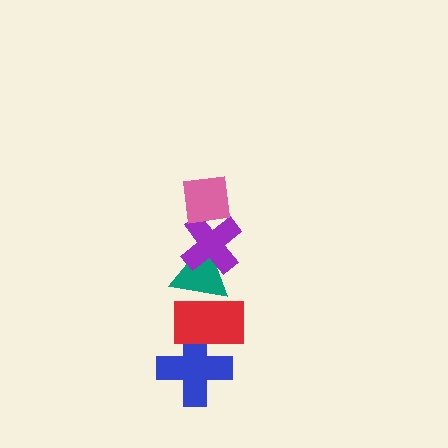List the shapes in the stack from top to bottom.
From top to bottom: the pink square, the purple cross, the teal triangle, the red rectangle, the blue cross.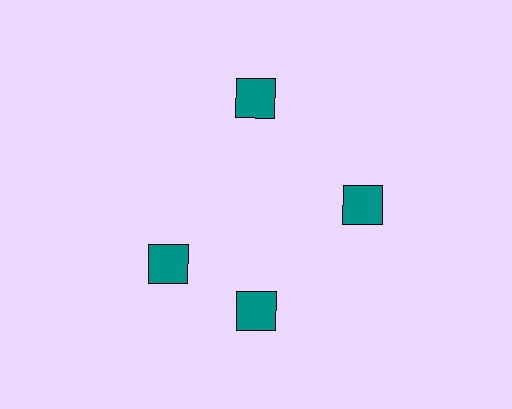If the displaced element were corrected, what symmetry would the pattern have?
It would have 4-fold rotational symmetry — the pattern would map onto itself every 90 degrees.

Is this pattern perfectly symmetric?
No. The 4 teal squares are arranged in a ring, but one element near the 9 o'clock position is rotated out of alignment along the ring, breaking the 4-fold rotational symmetry.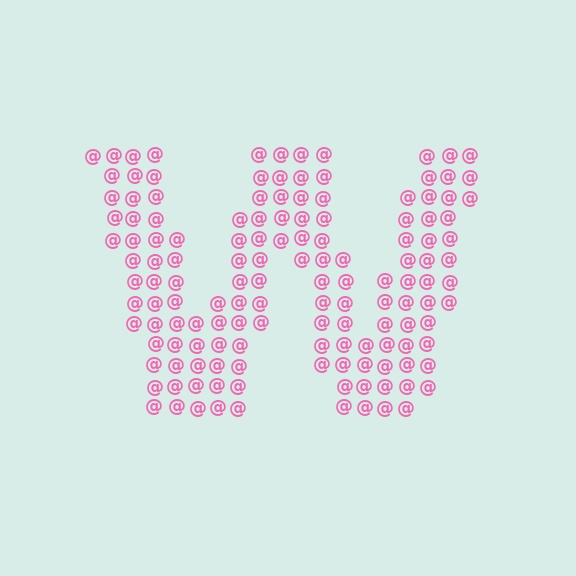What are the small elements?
The small elements are at signs.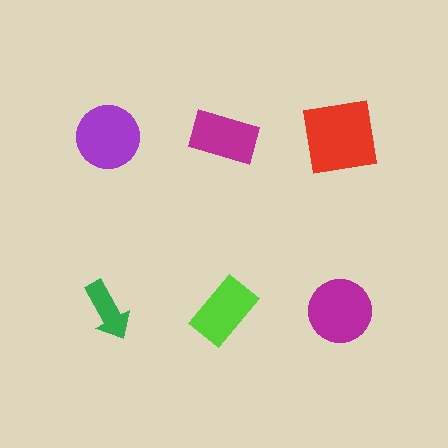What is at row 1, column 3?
A red square.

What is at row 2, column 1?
A green arrow.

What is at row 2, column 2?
A lime rectangle.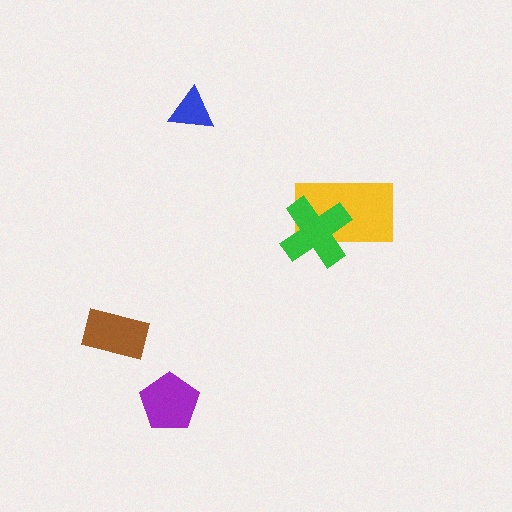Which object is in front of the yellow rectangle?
The green cross is in front of the yellow rectangle.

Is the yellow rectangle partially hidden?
Yes, it is partially covered by another shape.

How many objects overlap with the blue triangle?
0 objects overlap with the blue triangle.